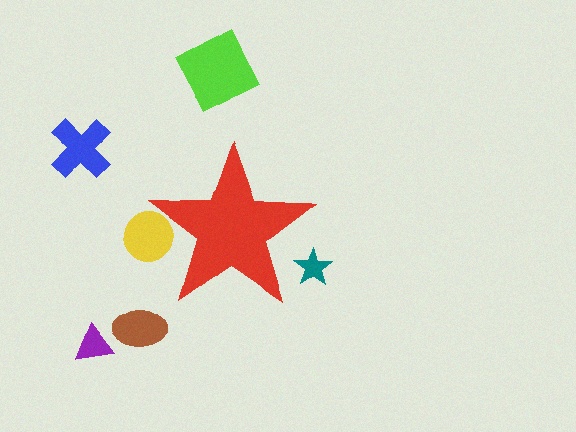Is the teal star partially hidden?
Yes, the teal star is partially hidden behind the red star.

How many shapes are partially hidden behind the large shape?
2 shapes are partially hidden.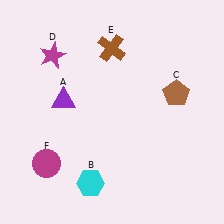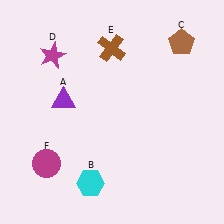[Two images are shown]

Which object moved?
The brown pentagon (C) moved up.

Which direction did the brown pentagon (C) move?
The brown pentagon (C) moved up.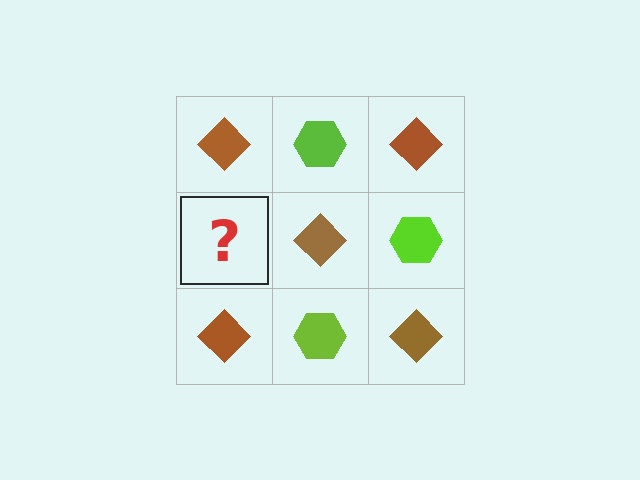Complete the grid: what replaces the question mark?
The question mark should be replaced with a lime hexagon.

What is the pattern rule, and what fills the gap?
The rule is that it alternates brown diamond and lime hexagon in a checkerboard pattern. The gap should be filled with a lime hexagon.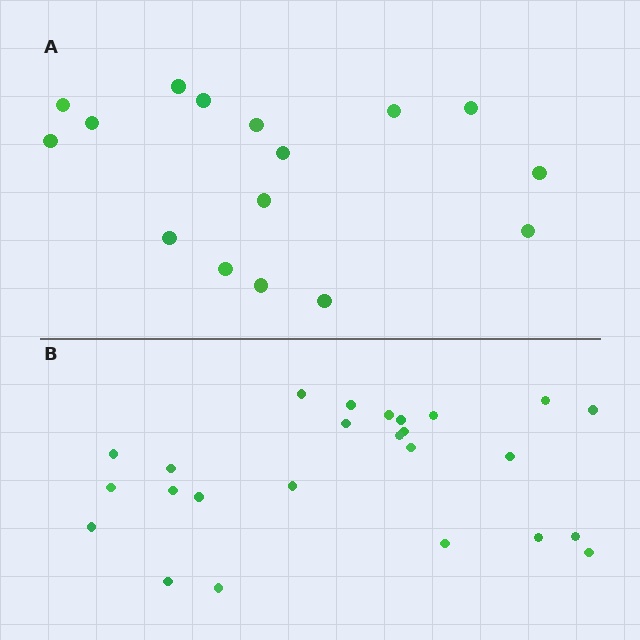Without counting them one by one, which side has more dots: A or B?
Region B (the bottom region) has more dots.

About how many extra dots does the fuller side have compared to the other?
Region B has roughly 8 or so more dots than region A.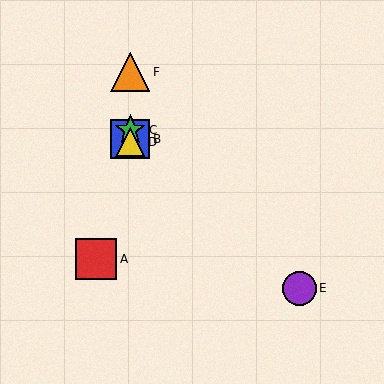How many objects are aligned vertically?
4 objects (B, C, D, F) are aligned vertically.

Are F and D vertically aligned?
Yes, both are at x≈130.